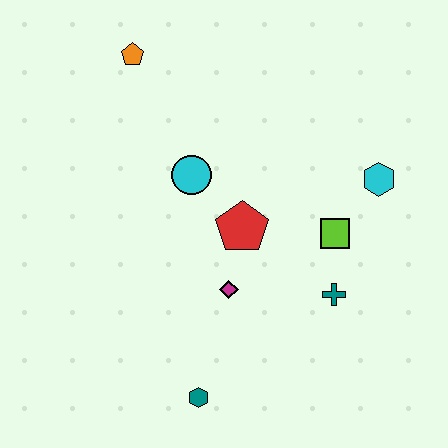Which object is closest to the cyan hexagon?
The lime square is closest to the cyan hexagon.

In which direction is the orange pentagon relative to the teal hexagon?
The orange pentagon is above the teal hexagon.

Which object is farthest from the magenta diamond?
The orange pentagon is farthest from the magenta diamond.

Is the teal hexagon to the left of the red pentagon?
Yes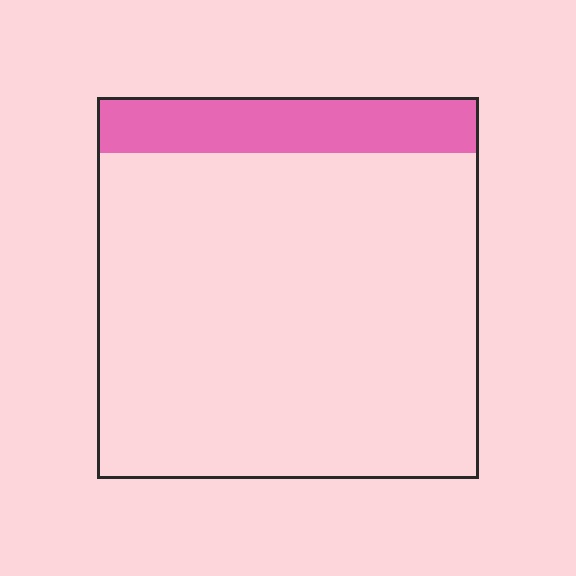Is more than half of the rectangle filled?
No.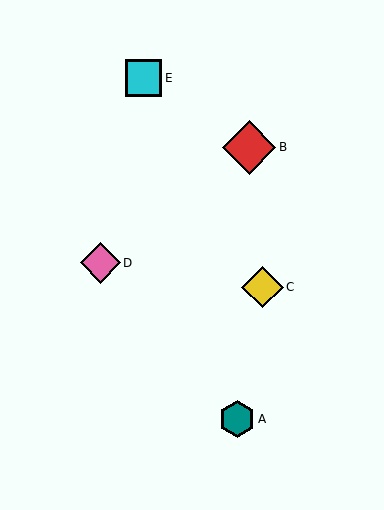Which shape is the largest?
The red diamond (labeled B) is the largest.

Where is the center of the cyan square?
The center of the cyan square is at (144, 78).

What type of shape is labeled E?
Shape E is a cyan square.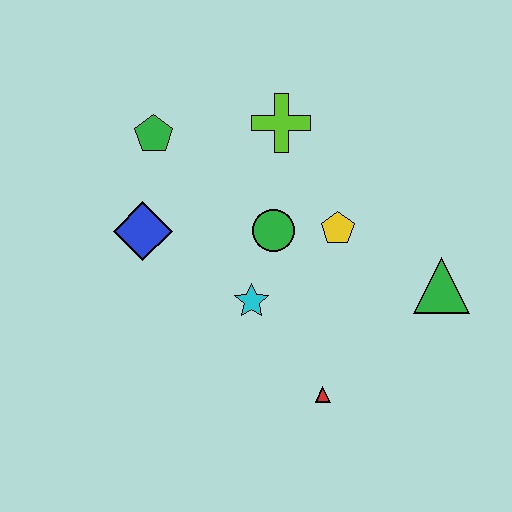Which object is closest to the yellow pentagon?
The green circle is closest to the yellow pentagon.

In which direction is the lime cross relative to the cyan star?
The lime cross is above the cyan star.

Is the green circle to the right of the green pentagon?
Yes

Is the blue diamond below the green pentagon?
Yes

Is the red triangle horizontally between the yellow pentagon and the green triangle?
No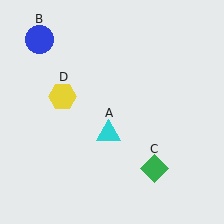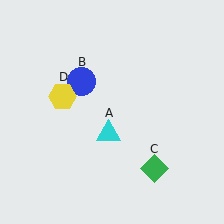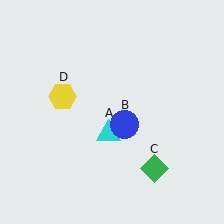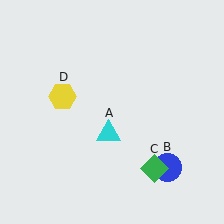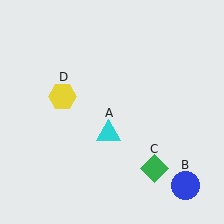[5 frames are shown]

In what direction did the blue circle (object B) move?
The blue circle (object B) moved down and to the right.